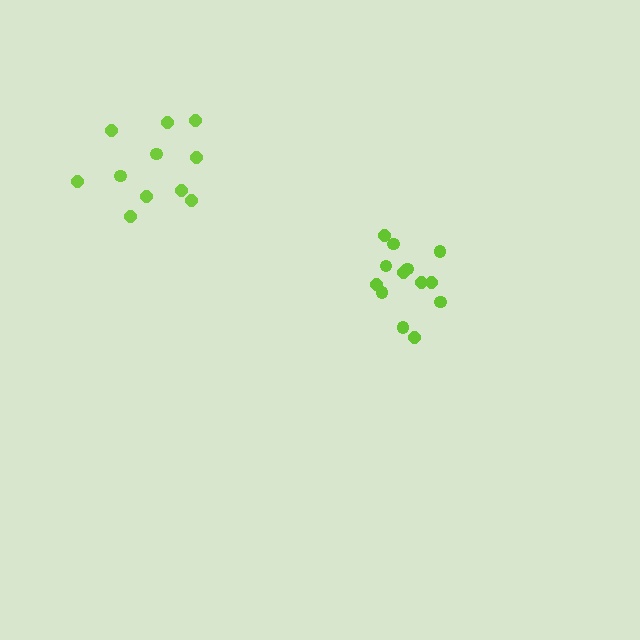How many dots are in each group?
Group 1: 13 dots, Group 2: 11 dots (24 total).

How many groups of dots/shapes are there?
There are 2 groups.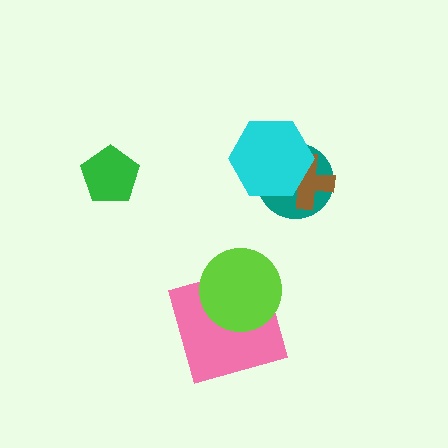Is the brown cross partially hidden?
Yes, it is partially covered by another shape.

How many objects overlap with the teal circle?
2 objects overlap with the teal circle.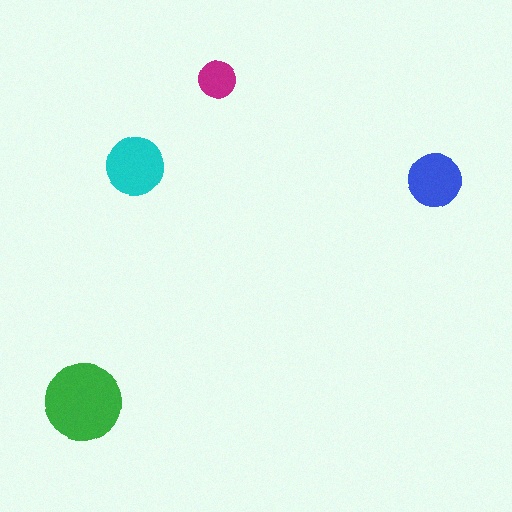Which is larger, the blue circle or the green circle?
The green one.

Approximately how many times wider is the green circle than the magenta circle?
About 2 times wider.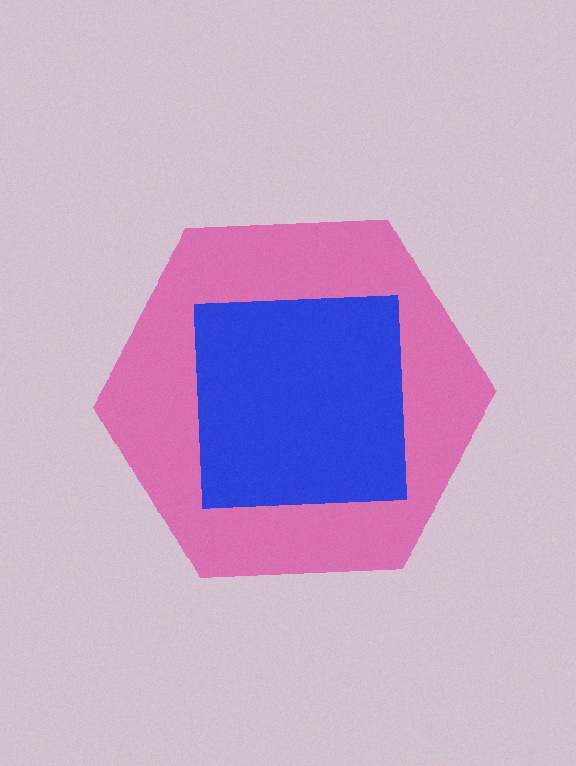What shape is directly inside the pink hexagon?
The blue square.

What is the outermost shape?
The pink hexagon.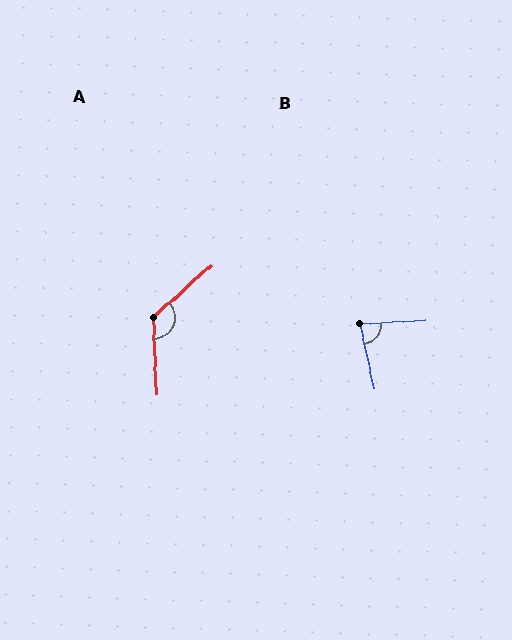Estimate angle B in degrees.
Approximately 81 degrees.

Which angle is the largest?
A, at approximately 130 degrees.